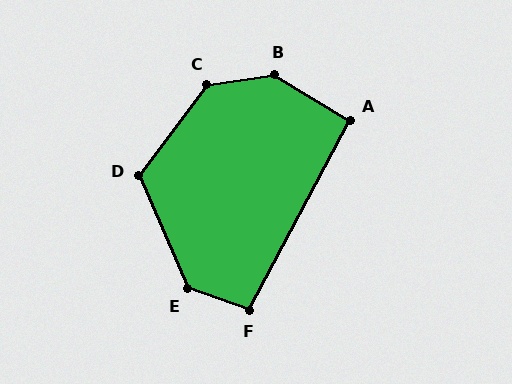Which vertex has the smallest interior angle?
A, at approximately 93 degrees.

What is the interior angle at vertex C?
Approximately 135 degrees (obtuse).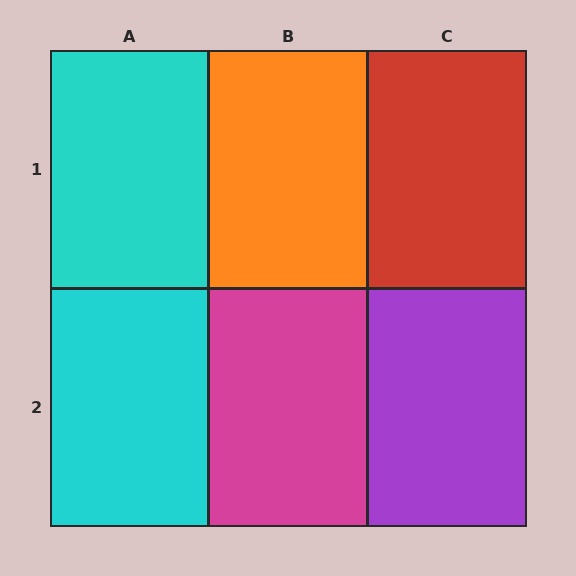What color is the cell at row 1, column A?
Cyan.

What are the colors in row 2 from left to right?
Cyan, magenta, purple.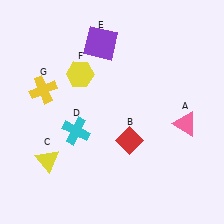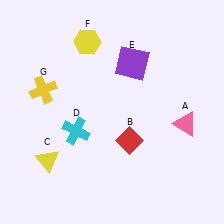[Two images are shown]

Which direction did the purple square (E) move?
The purple square (E) moved right.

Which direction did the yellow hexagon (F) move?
The yellow hexagon (F) moved up.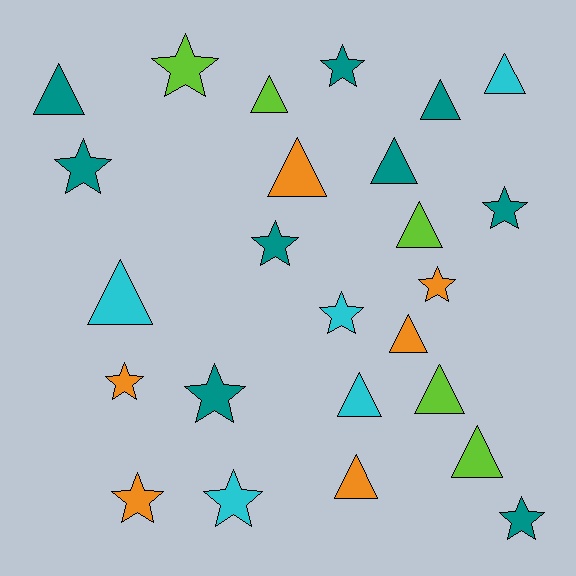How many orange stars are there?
There are 3 orange stars.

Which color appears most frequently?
Teal, with 9 objects.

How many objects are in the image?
There are 25 objects.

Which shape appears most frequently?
Triangle, with 13 objects.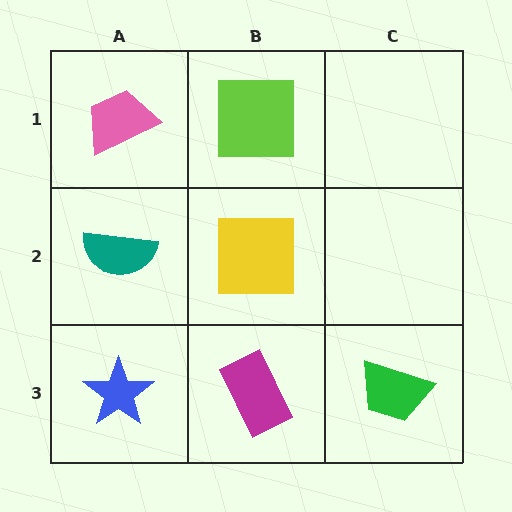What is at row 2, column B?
A yellow square.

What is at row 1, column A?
A pink trapezoid.